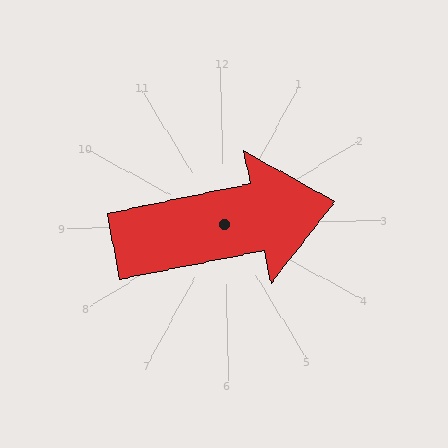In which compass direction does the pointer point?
East.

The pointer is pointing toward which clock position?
Roughly 3 o'clock.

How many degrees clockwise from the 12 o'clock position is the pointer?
Approximately 80 degrees.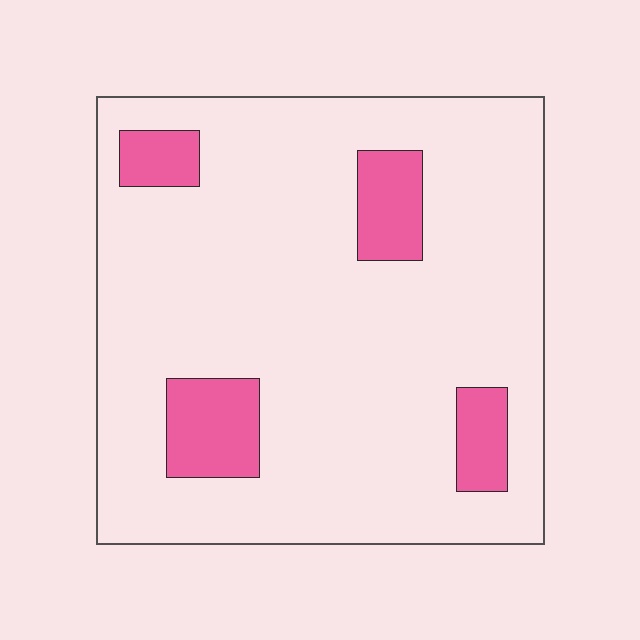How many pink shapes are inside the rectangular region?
4.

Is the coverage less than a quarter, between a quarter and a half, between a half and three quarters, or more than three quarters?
Less than a quarter.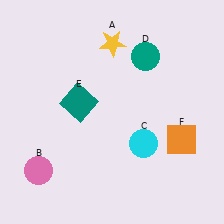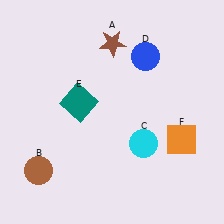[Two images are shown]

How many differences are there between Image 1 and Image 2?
There are 3 differences between the two images.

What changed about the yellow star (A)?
In Image 1, A is yellow. In Image 2, it changed to brown.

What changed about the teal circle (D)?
In Image 1, D is teal. In Image 2, it changed to blue.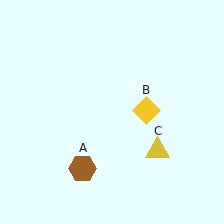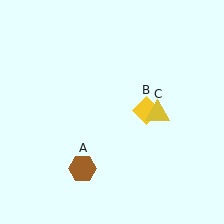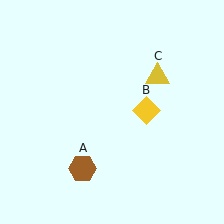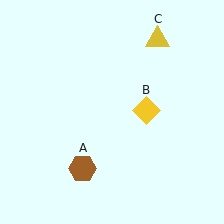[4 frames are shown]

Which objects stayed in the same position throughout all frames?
Brown hexagon (object A) and yellow diamond (object B) remained stationary.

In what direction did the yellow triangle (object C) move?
The yellow triangle (object C) moved up.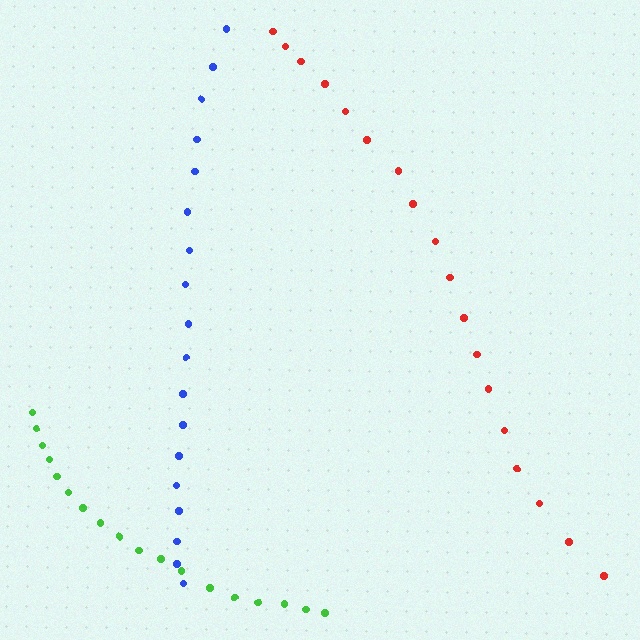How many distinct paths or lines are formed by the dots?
There are 3 distinct paths.